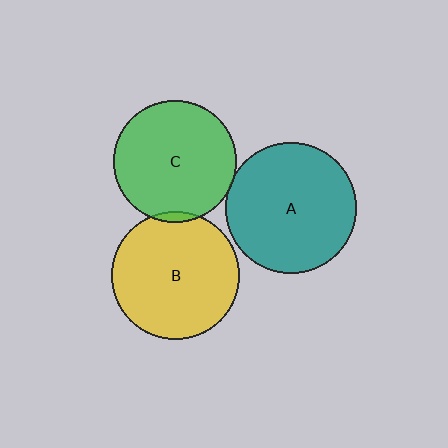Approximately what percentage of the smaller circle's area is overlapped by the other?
Approximately 5%.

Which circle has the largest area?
Circle A (teal).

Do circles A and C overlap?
Yes.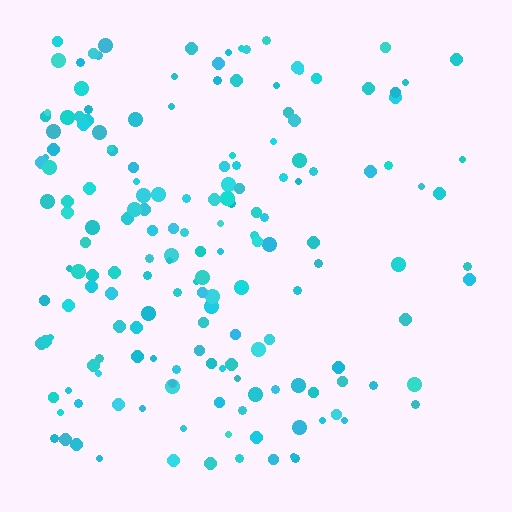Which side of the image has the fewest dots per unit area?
The right.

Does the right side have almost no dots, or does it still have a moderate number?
Still a moderate number, just noticeably fewer than the left.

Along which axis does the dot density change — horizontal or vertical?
Horizontal.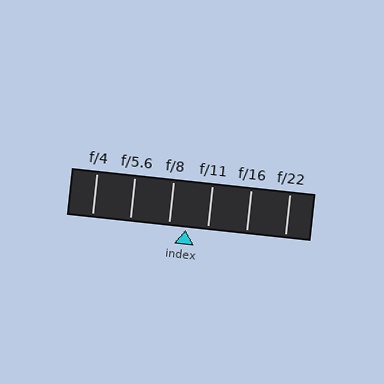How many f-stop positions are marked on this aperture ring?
There are 6 f-stop positions marked.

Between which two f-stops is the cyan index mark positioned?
The index mark is between f/8 and f/11.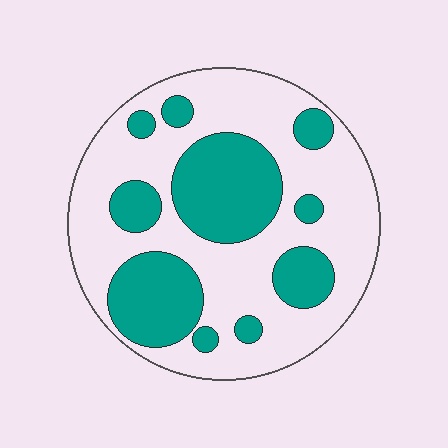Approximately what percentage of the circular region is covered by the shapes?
Approximately 35%.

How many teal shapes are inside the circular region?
10.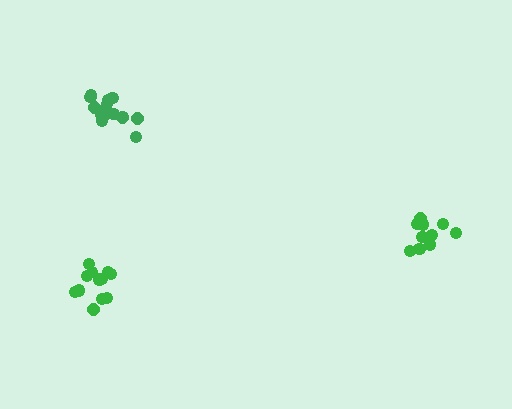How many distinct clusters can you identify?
There are 3 distinct clusters.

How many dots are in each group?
Group 1: 15 dots, Group 2: 13 dots, Group 3: 10 dots (38 total).